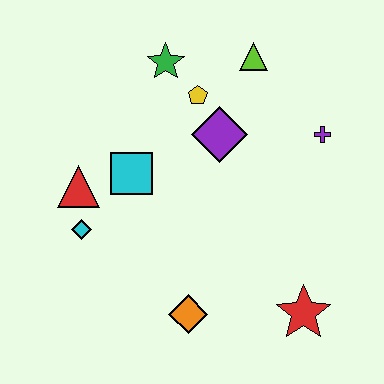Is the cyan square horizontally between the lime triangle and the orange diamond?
No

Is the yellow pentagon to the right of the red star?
No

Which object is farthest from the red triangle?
The red star is farthest from the red triangle.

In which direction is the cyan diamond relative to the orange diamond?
The cyan diamond is to the left of the orange diamond.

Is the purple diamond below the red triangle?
No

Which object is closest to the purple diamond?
The yellow pentagon is closest to the purple diamond.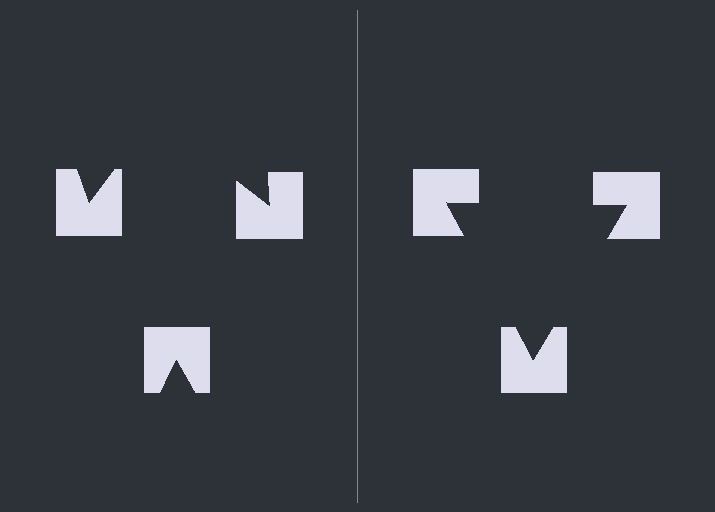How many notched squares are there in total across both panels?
6 — 3 on each side.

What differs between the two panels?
The notched squares are positioned identically on both sides; only the wedge orientations differ. On the right they align to a triangle; on the left they are misaligned.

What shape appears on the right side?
An illusory triangle.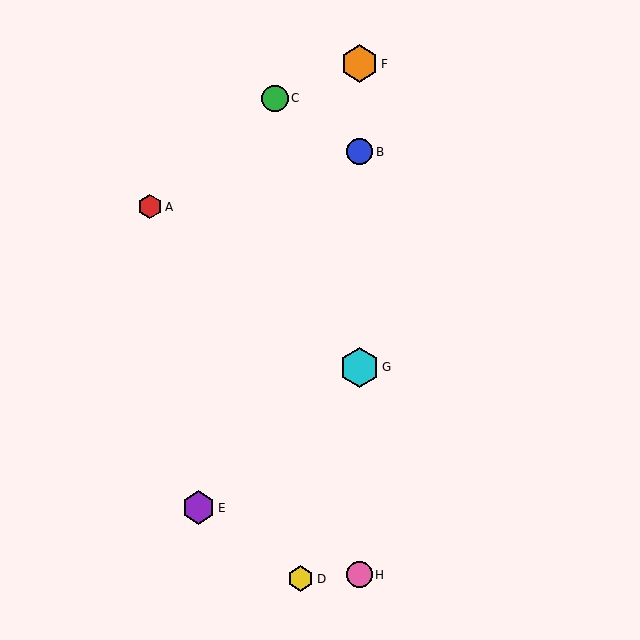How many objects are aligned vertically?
4 objects (B, F, G, H) are aligned vertically.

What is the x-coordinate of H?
Object H is at x≈359.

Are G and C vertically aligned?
No, G is at x≈359 and C is at x≈275.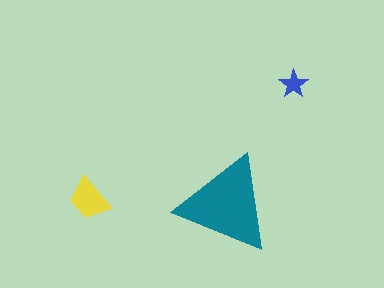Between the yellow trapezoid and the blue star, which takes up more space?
The yellow trapezoid.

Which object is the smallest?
The blue star.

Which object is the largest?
The teal triangle.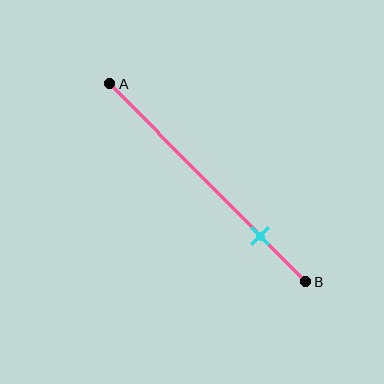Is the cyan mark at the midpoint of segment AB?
No, the mark is at about 75% from A, not at the 50% midpoint.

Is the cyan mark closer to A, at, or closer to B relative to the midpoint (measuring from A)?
The cyan mark is closer to point B than the midpoint of segment AB.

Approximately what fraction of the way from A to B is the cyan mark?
The cyan mark is approximately 75% of the way from A to B.